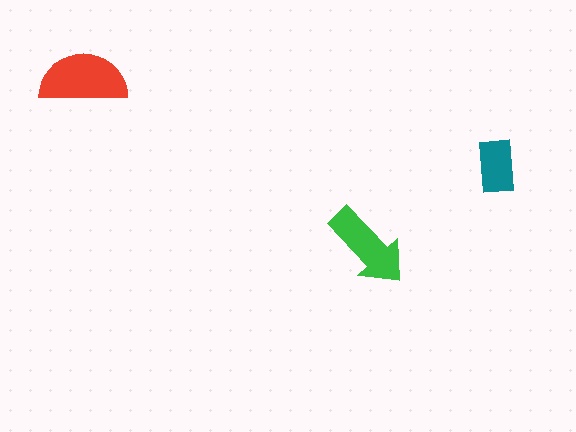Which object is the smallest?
The teal rectangle.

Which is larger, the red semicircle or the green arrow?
The red semicircle.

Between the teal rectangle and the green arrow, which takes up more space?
The green arrow.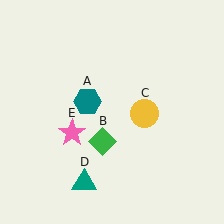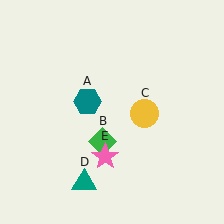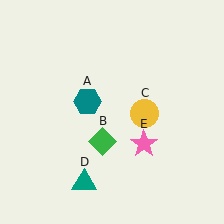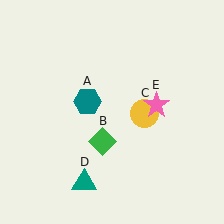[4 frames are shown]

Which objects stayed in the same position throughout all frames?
Teal hexagon (object A) and green diamond (object B) and yellow circle (object C) and teal triangle (object D) remained stationary.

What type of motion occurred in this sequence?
The pink star (object E) rotated counterclockwise around the center of the scene.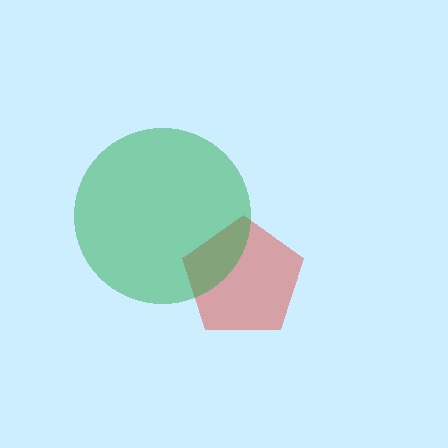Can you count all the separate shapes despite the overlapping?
Yes, there are 2 separate shapes.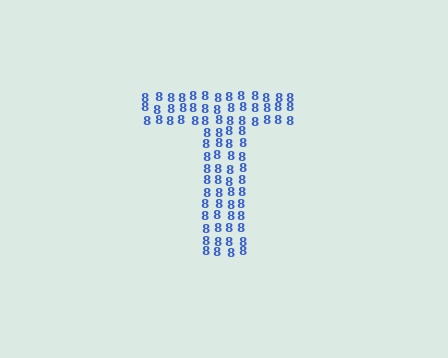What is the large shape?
The large shape is the letter T.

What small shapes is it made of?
It is made of small digit 8's.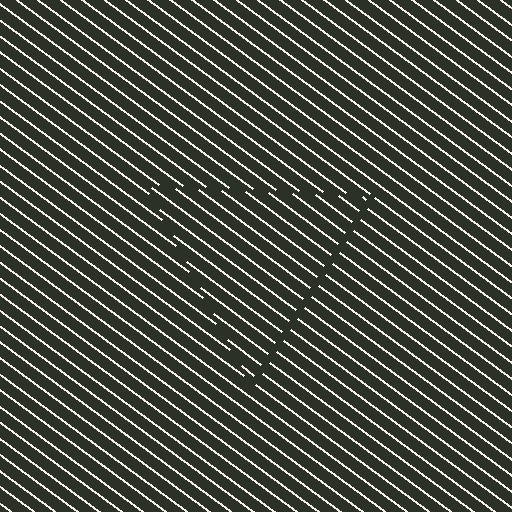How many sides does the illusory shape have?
3 sides — the line-ends trace a triangle.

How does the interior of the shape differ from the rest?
The interior of the shape contains the same grating, shifted by half a period — the contour is defined by the phase discontinuity where line-ends from the inner and outer gratings abut.